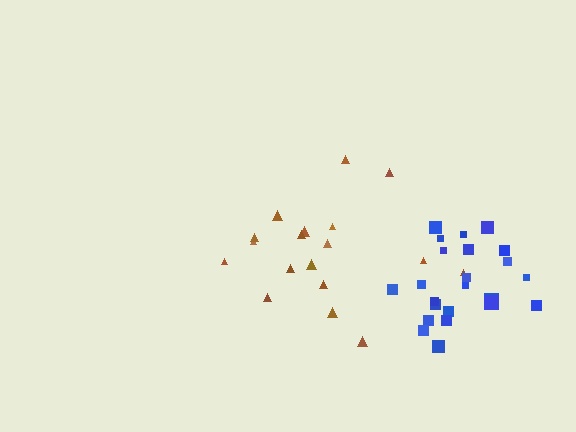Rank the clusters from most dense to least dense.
blue, brown.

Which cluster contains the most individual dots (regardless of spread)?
Blue (23).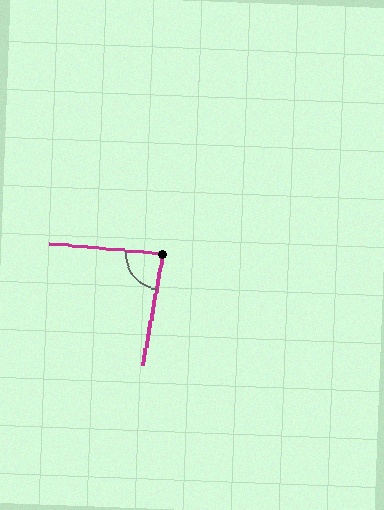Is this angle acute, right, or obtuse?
It is approximately a right angle.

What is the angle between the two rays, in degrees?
Approximately 85 degrees.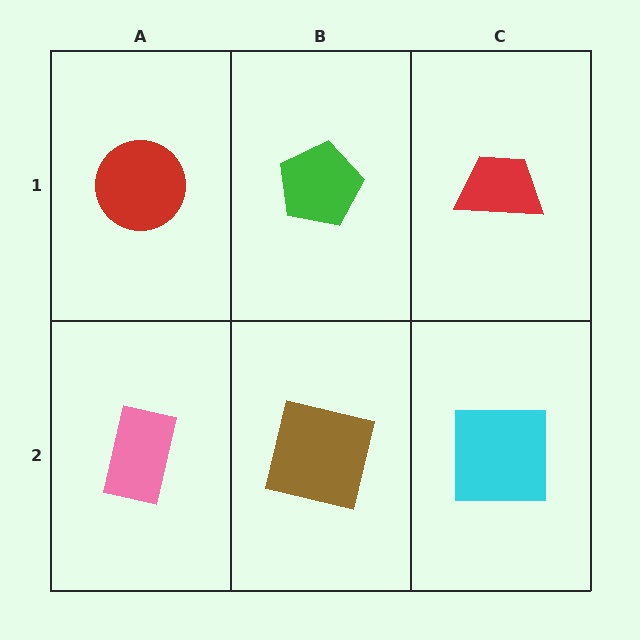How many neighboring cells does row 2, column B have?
3.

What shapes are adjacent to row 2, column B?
A green pentagon (row 1, column B), a pink rectangle (row 2, column A), a cyan square (row 2, column C).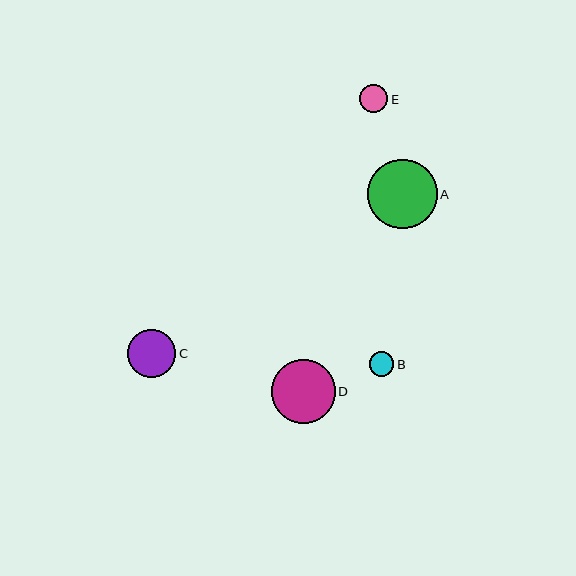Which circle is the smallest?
Circle B is the smallest with a size of approximately 24 pixels.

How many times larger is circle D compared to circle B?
Circle D is approximately 2.6 times the size of circle B.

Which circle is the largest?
Circle A is the largest with a size of approximately 70 pixels.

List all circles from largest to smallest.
From largest to smallest: A, D, C, E, B.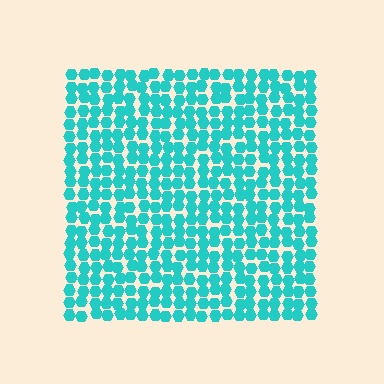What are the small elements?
The small elements are hexagons.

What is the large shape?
The large shape is a square.